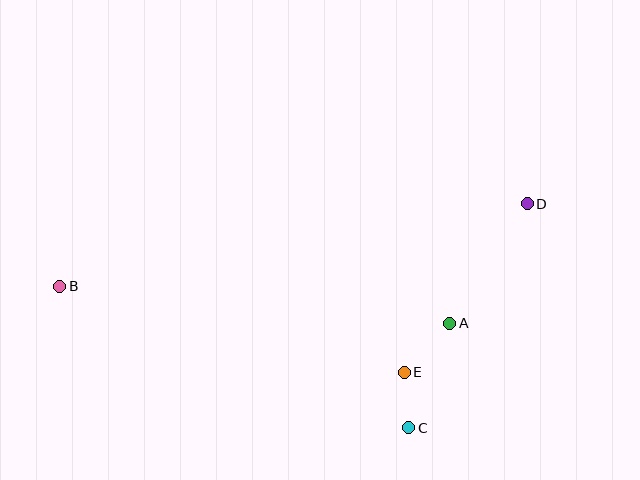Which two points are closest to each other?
Points C and E are closest to each other.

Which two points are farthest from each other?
Points B and D are farthest from each other.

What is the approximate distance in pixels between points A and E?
The distance between A and E is approximately 67 pixels.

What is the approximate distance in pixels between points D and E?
The distance between D and E is approximately 209 pixels.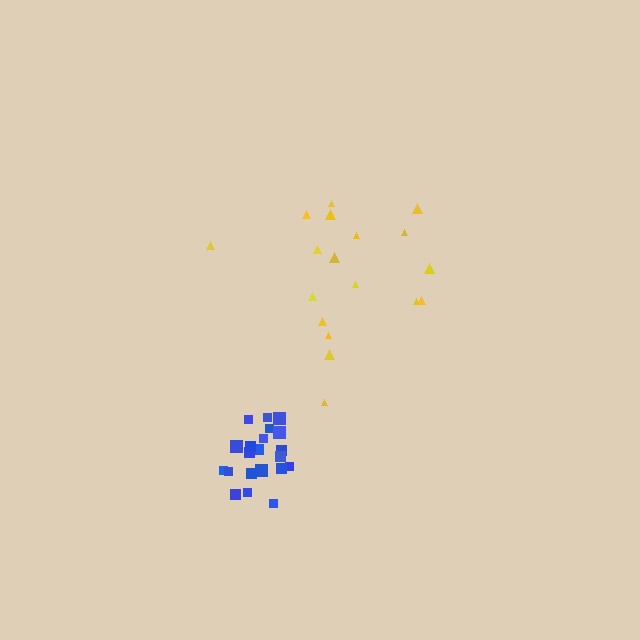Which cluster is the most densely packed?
Blue.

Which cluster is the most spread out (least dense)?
Yellow.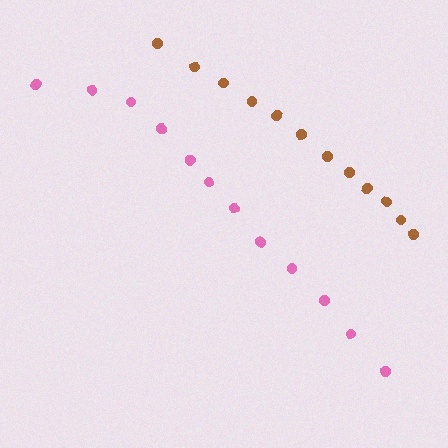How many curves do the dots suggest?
There are 2 distinct paths.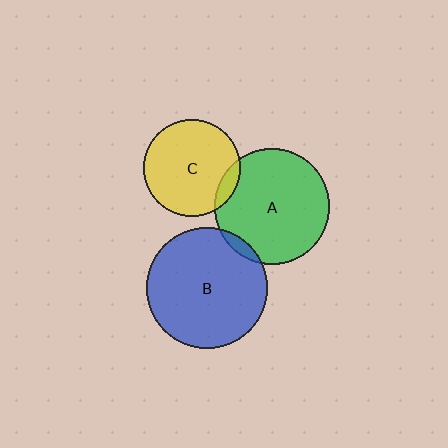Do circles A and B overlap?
Yes.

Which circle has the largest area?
Circle B (blue).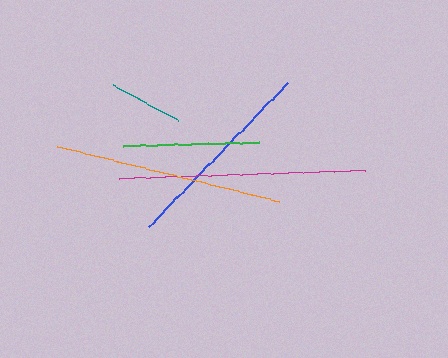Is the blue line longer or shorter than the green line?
The blue line is longer than the green line.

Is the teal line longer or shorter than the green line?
The green line is longer than the teal line.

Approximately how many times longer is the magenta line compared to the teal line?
The magenta line is approximately 3.3 times the length of the teal line.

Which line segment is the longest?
The magenta line is the longest at approximately 247 pixels.